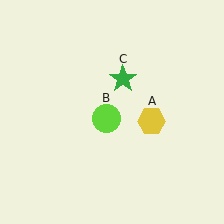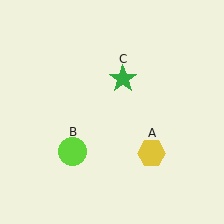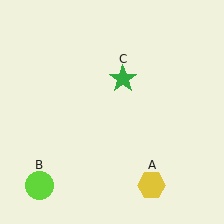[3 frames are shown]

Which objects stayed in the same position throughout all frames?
Green star (object C) remained stationary.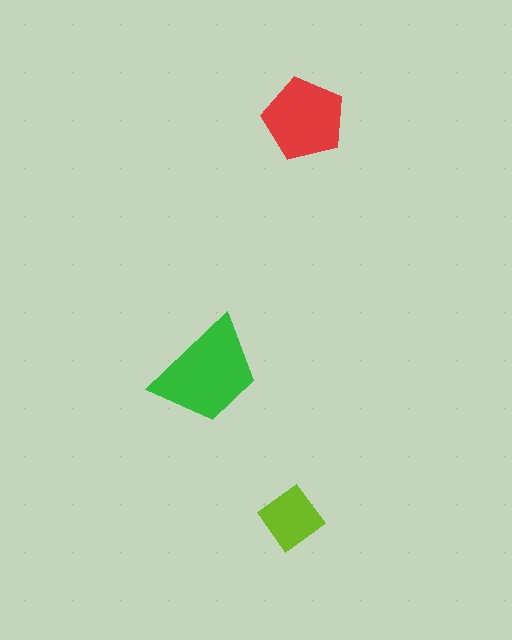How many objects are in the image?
There are 3 objects in the image.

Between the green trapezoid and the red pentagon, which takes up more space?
The green trapezoid.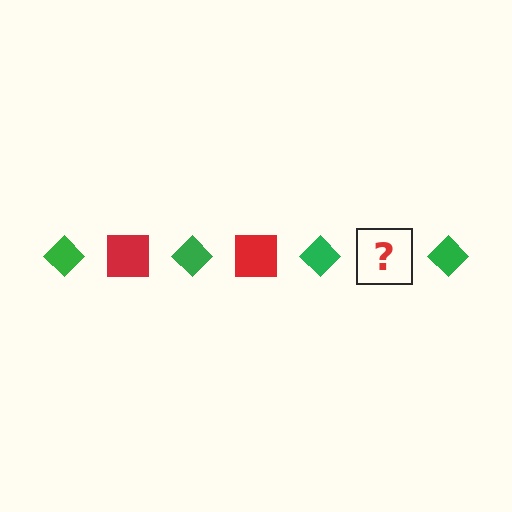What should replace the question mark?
The question mark should be replaced with a red square.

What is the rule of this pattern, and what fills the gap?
The rule is that the pattern alternates between green diamond and red square. The gap should be filled with a red square.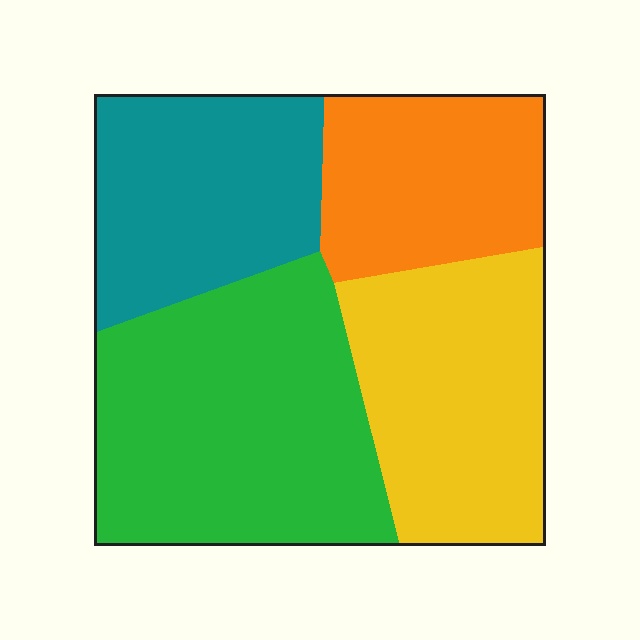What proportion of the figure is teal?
Teal takes up about one fifth (1/5) of the figure.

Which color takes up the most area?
Green, at roughly 35%.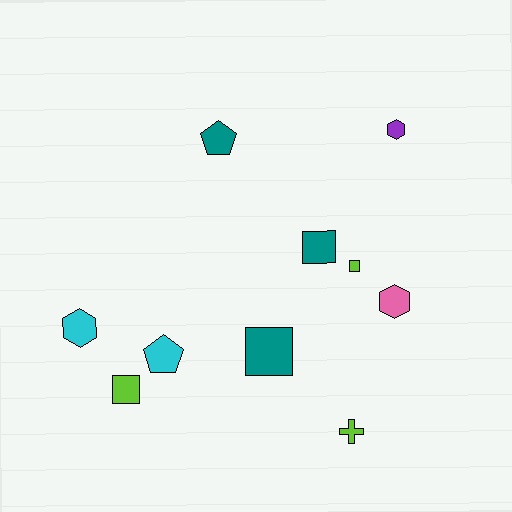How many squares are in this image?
There are 4 squares.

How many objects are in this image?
There are 10 objects.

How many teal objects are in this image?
There are 3 teal objects.